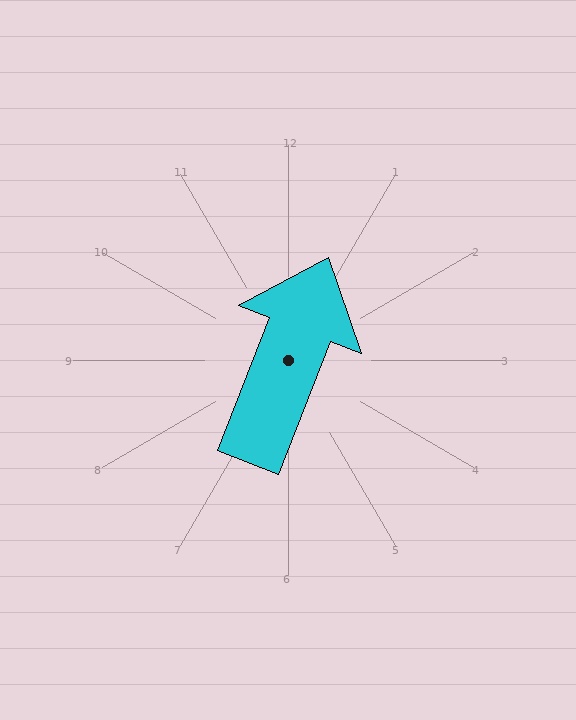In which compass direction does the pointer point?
North.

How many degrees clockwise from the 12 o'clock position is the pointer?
Approximately 21 degrees.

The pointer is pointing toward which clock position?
Roughly 1 o'clock.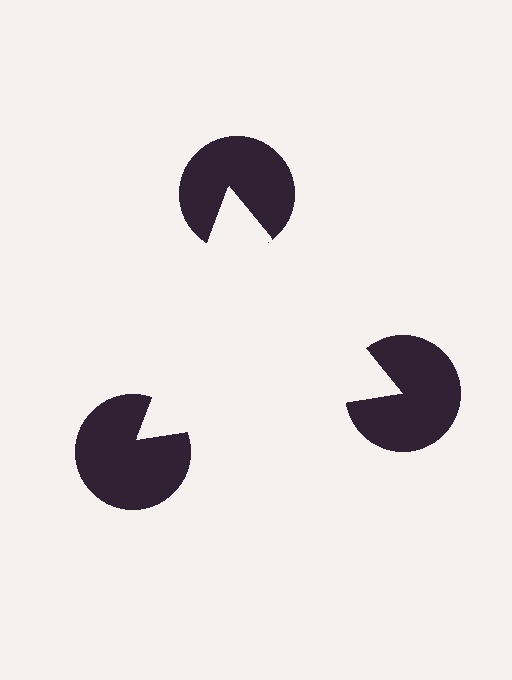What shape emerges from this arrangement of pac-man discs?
An illusory triangle — its edges are inferred from the aligned wedge cuts in the pac-man discs, not physically drawn.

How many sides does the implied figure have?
3 sides.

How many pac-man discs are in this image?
There are 3 — one at each vertex of the illusory triangle.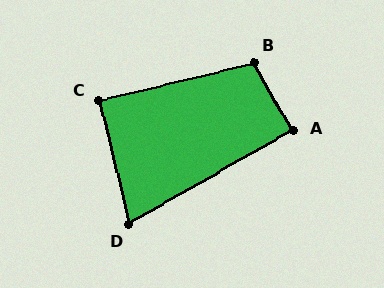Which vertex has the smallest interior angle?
D, at approximately 74 degrees.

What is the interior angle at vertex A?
Approximately 90 degrees (approximately right).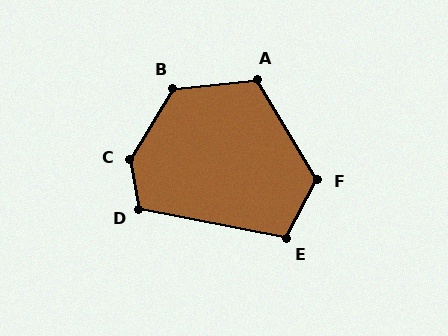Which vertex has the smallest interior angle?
E, at approximately 106 degrees.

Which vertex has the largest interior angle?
C, at approximately 138 degrees.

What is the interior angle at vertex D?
Approximately 112 degrees (obtuse).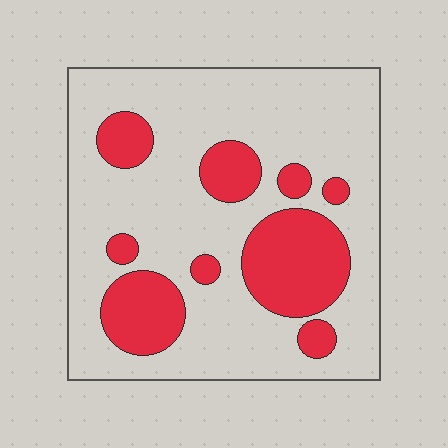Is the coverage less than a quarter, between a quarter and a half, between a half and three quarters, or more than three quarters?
Between a quarter and a half.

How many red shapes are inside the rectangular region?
9.